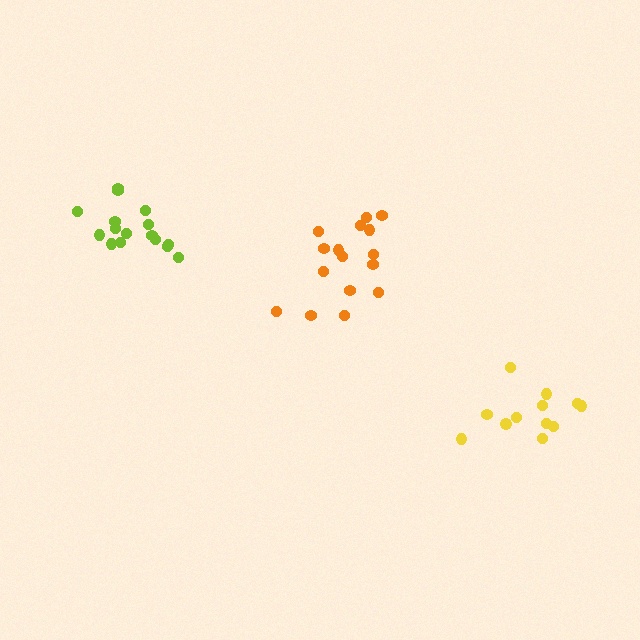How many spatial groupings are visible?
There are 3 spatial groupings.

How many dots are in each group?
Group 1: 16 dots, Group 2: 12 dots, Group 3: 16 dots (44 total).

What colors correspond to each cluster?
The clusters are colored: lime, yellow, orange.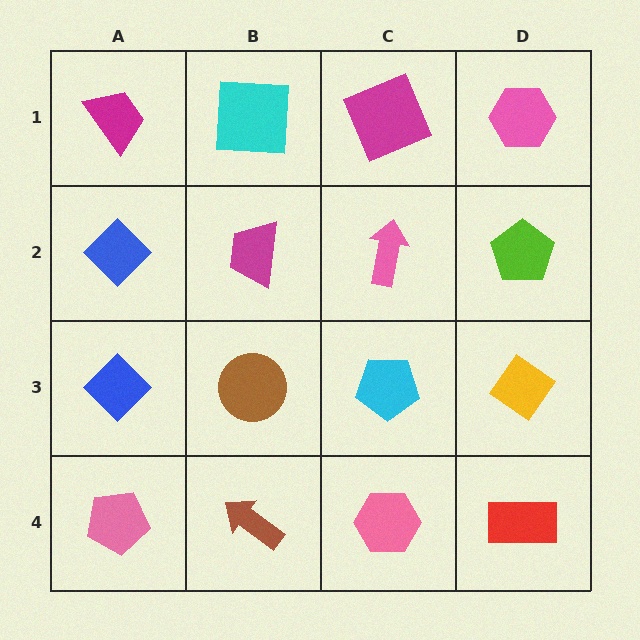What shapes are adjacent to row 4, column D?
A yellow diamond (row 3, column D), a pink hexagon (row 4, column C).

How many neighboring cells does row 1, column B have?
3.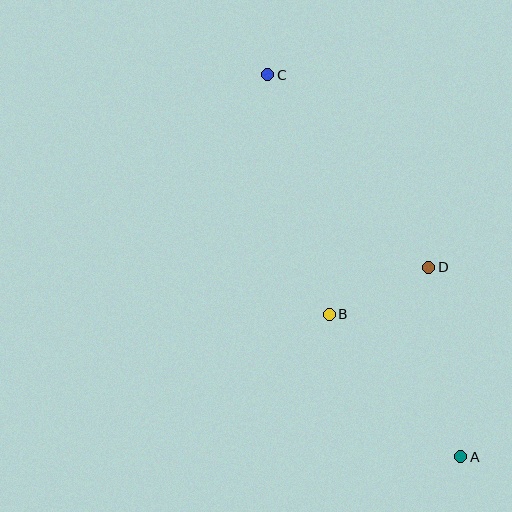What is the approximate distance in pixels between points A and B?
The distance between A and B is approximately 194 pixels.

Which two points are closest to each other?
Points B and D are closest to each other.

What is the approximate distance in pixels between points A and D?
The distance between A and D is approximately 193 pixels.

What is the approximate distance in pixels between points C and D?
The distance between C and D is approximately 251 pixels.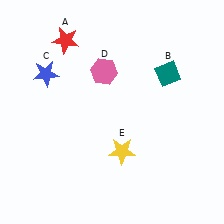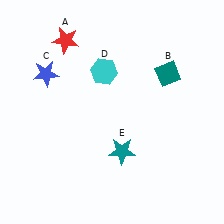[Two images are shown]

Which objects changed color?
D changed from pink to cyan. E changed from yellow to teal.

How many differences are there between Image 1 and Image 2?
There are 2 differences between the two images.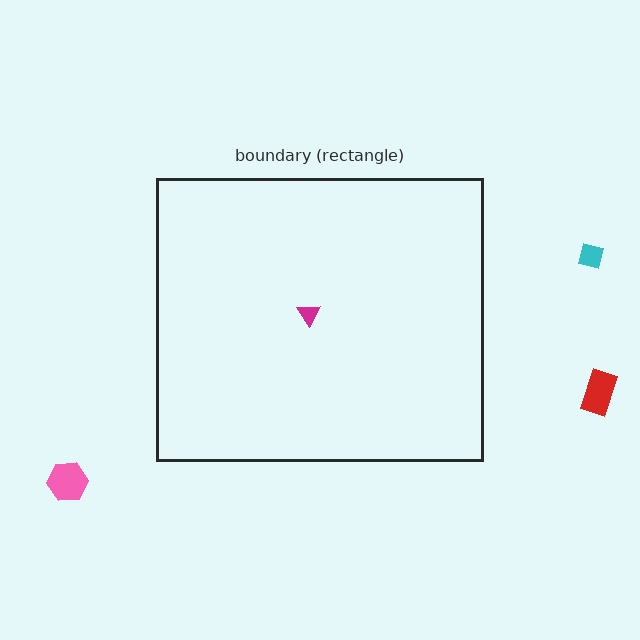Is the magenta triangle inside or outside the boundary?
Inside.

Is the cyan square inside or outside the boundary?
Outside.